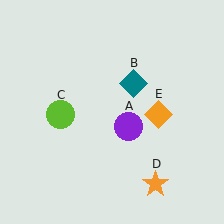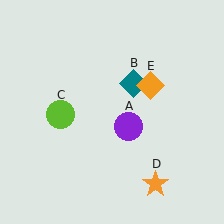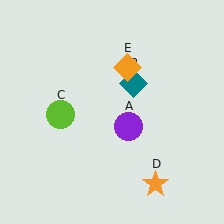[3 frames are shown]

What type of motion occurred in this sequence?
The orange diamond (object E) rotated counterclockwise around the center of the scene.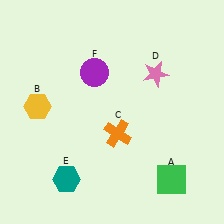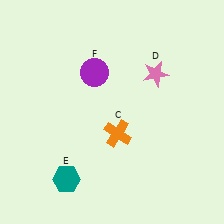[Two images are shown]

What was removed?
The yellow hexagon (B), the green square (A) were removed in Image 2.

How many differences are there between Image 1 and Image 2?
There are 2 differences between the two images.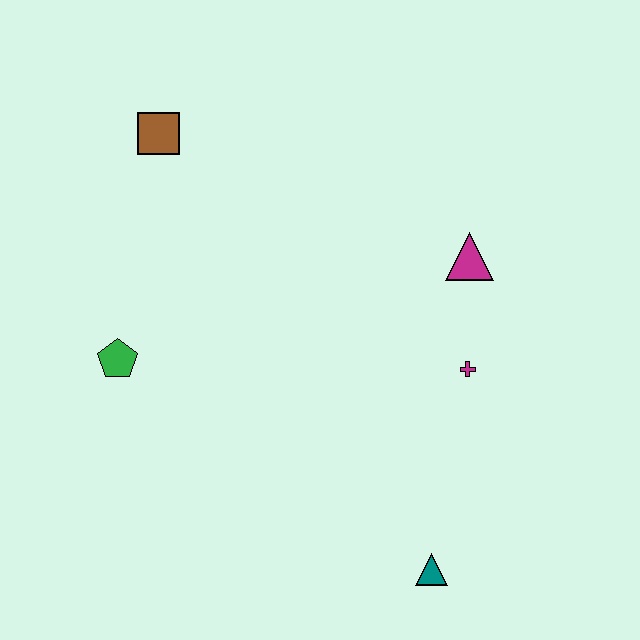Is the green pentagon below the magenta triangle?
Yes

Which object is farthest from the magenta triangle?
The green pentagon is farthest from the magenta triangle.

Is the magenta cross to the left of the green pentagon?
No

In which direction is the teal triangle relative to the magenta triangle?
The teal triangle is below the magenta triangle.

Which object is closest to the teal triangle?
The magenta cross is closest to the teal triangle.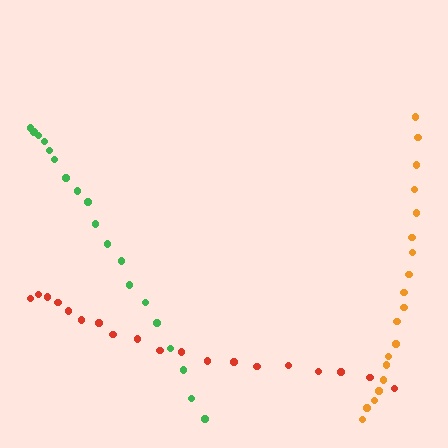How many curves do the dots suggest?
There are 3 distinct paths.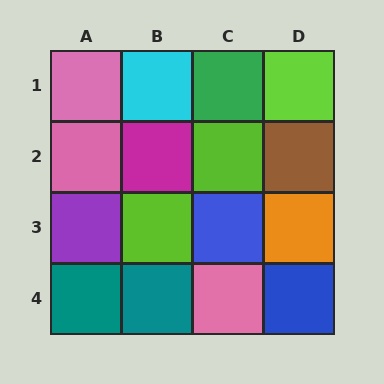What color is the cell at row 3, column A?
Purple.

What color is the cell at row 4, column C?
Pink.